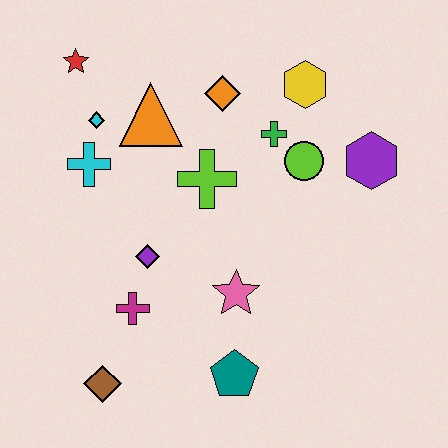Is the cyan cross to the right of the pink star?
No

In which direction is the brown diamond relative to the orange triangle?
The brown diamond is below the orange triangle.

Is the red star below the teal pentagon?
No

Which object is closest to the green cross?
The lime circle is closest to the green cross.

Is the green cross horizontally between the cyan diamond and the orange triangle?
No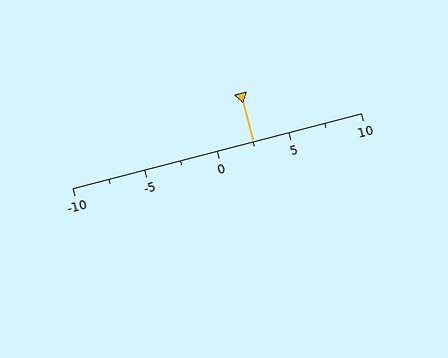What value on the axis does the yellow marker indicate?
The marker indicates approximately 2.5.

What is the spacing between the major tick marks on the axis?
The major ticks are spaced 5 apart.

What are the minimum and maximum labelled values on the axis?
The axis runs from -10 to 10.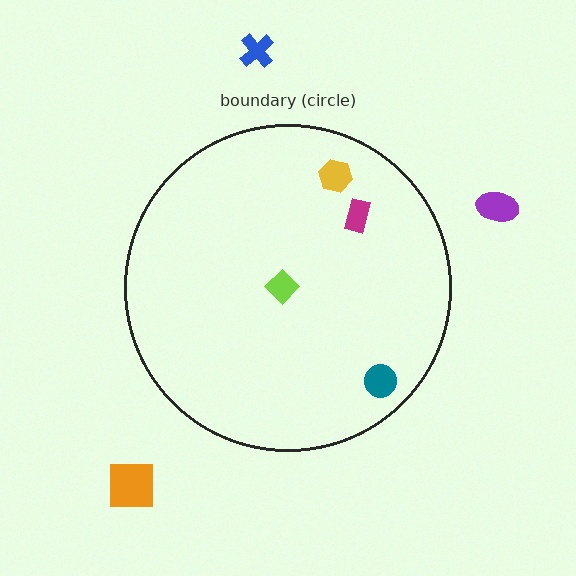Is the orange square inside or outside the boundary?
Outside.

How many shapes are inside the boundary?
4 inside, 3 outside.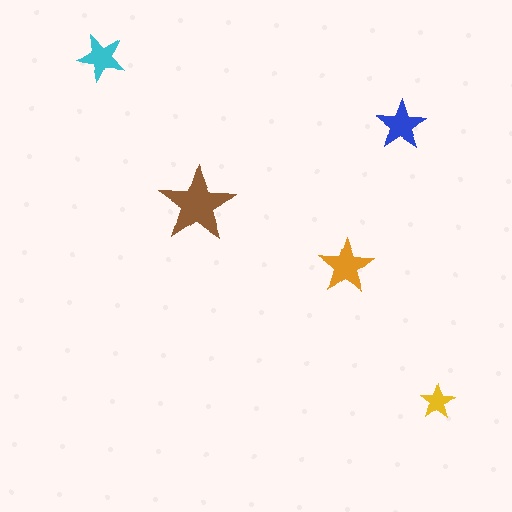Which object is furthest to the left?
The cyan star is leftmost.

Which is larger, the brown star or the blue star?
The brown one.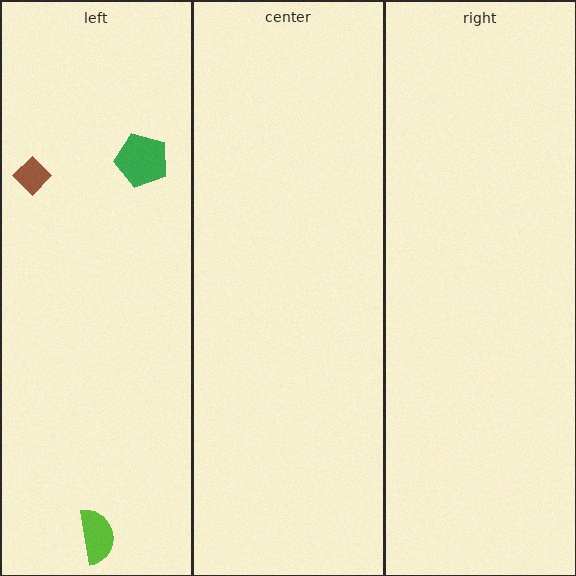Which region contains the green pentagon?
The left region.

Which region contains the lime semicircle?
The left region.